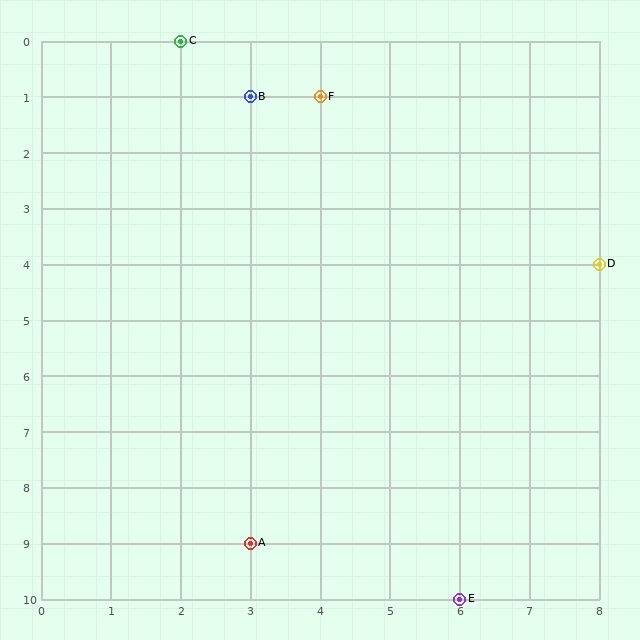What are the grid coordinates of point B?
Point B is at grid coordinates (3, 1).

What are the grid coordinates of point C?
Point C is at grid coordinates (2, 0).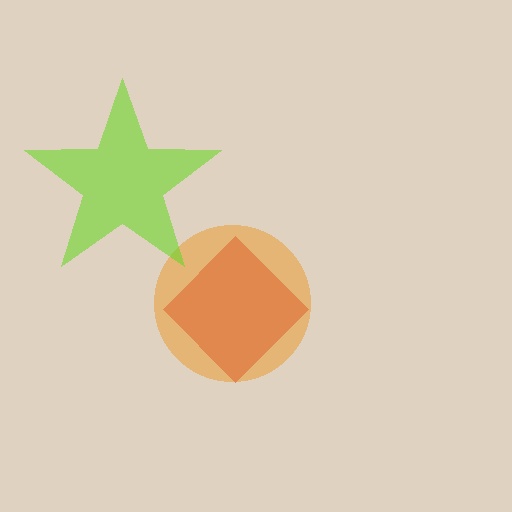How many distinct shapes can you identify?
There are 3 distinct shapes: a red diamond, an orange circle, a lime star.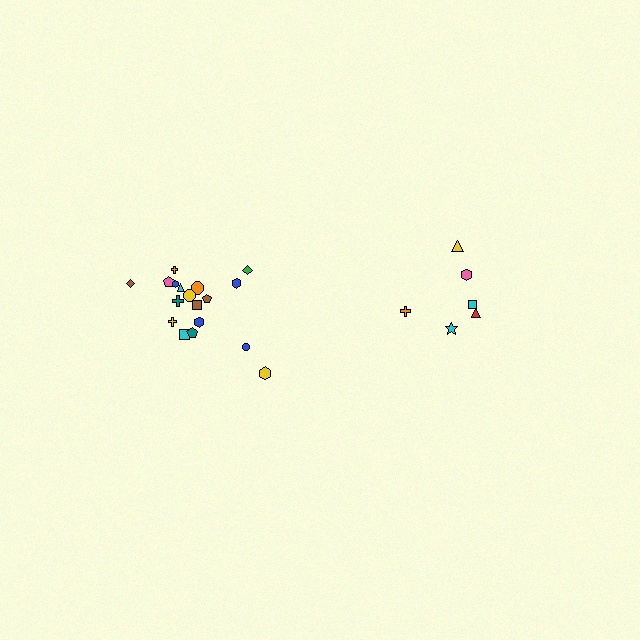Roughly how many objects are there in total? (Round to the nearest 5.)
Roughly 25 objects in total.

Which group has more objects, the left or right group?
The left group.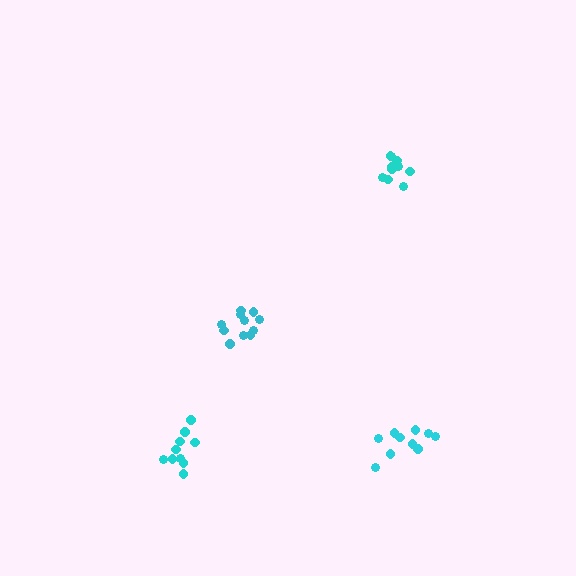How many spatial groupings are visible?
There are 4 spatial groupings.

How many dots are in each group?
Group 1: 10 dots, Group 2: 10 dots, Group 3: 10 dots, Group 4: 11 dots (41 total).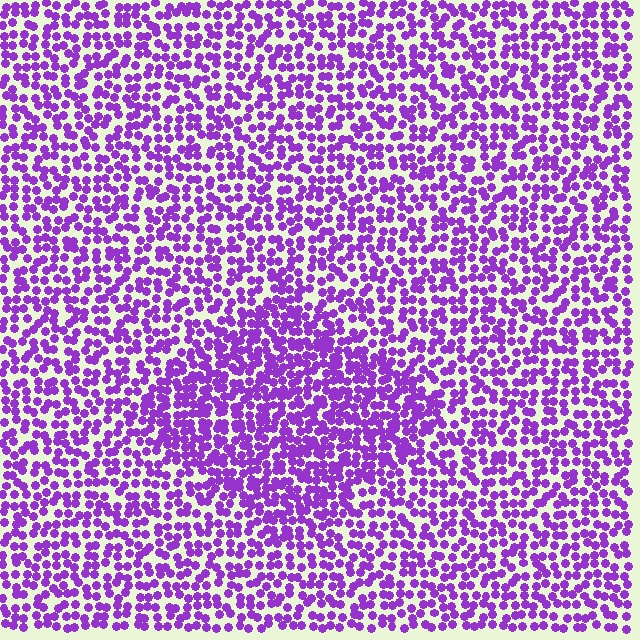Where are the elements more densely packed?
The elements are more densely packed inside the diamond boundary.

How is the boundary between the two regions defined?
The boundary is defined by a change in element density (approximately 1.5x ratio). All elements are the same color, size, and shape.